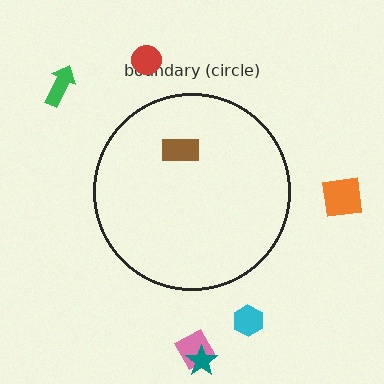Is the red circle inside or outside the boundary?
Outside.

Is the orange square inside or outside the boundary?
Outside.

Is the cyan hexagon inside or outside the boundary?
Outside.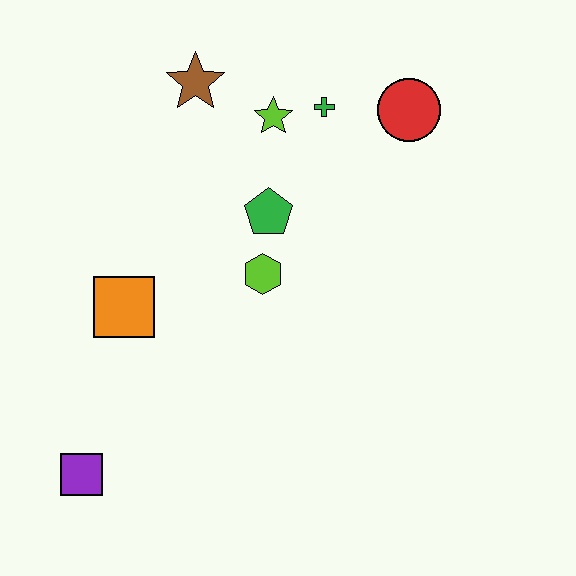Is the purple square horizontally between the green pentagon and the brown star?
No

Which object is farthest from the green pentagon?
The purple square is farthest from the green pentagon.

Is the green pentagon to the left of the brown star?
No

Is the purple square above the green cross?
No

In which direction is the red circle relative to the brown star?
The red circle is to the right of the brown star.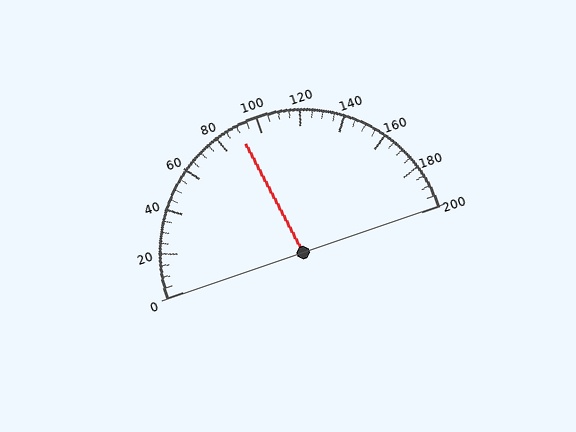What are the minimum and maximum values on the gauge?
The gauge ranges from 0 to 200.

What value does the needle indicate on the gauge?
The needle indicates approximately 90.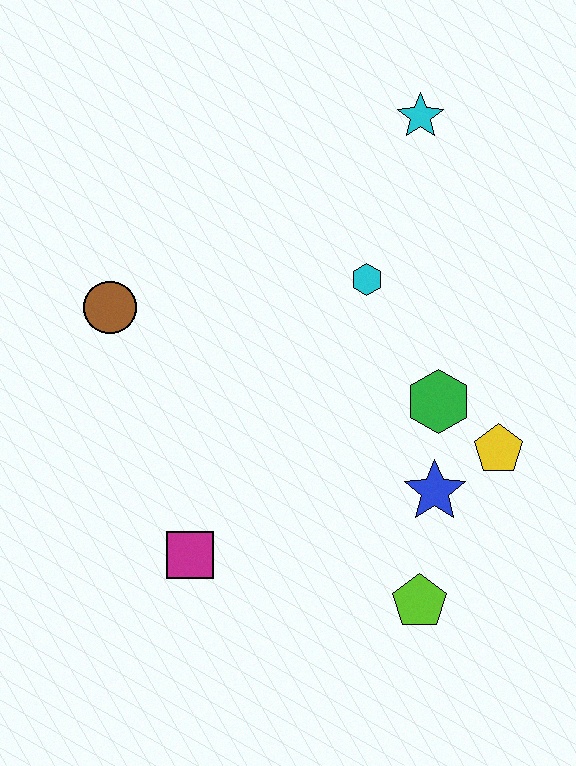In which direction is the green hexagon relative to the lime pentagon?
The green hexagon is above the lime pentagon.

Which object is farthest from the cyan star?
The magenta square is farthest from the cyan star.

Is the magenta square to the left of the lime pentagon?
Yes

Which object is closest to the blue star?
The yellow pentagon is closest to the blue star.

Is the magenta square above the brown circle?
No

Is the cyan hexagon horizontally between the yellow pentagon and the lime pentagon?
No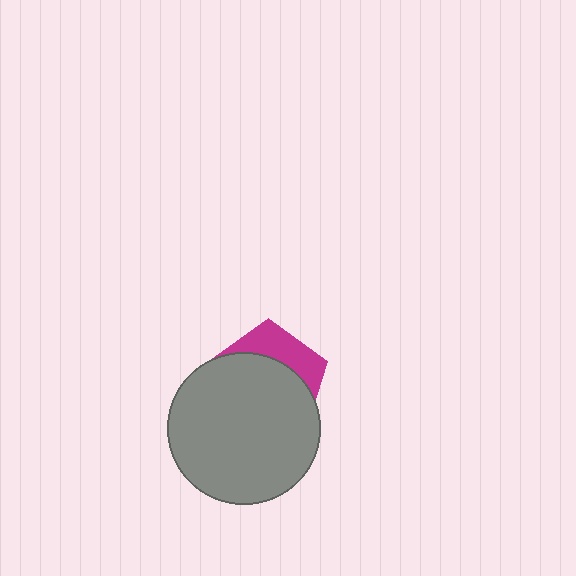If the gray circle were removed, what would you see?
You would see the complete magenta pentagon.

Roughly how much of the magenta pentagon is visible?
A small part of it is visible (roughly 31%).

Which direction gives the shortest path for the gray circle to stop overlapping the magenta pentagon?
Moving down gives the shortest separation.